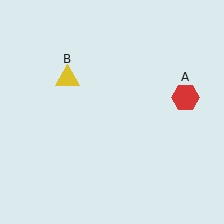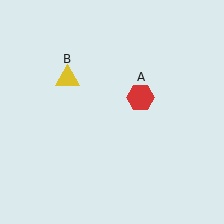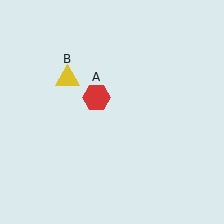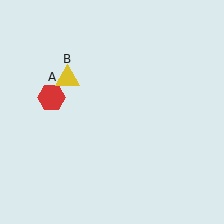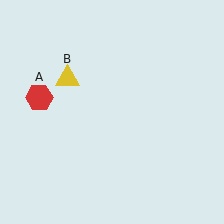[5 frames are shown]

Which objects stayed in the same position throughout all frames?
Yellow triangle (object B) remained stationary.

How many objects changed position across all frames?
1 object changed position: red hexagon (object A).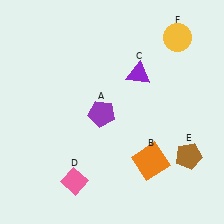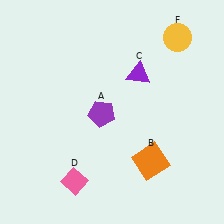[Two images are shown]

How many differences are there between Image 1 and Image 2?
There is 1 difference between the two images.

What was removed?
The brown pentagon (E) was removed in Image 2.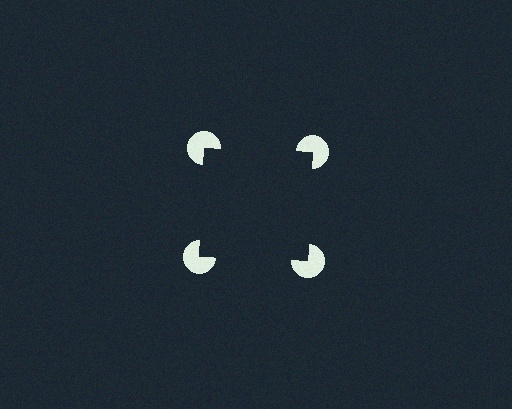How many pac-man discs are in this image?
There are 4 — one at each vertex of the illusory square.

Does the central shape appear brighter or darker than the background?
It typically appears slightly darker than the background, even though no actual brightness change is drawn.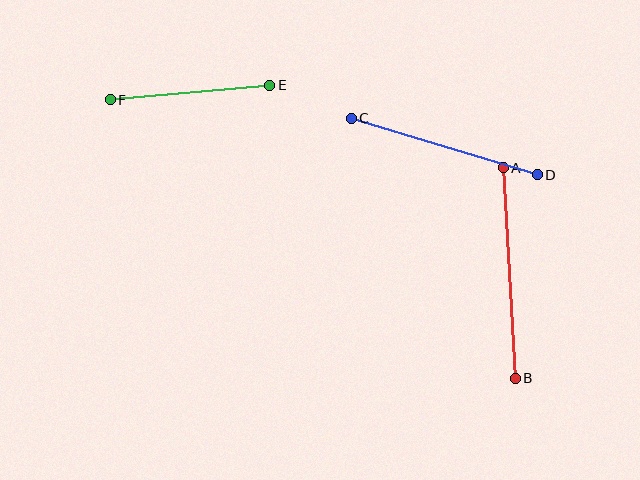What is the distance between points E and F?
The distance is approximately 160 pixels.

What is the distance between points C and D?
The distance is approximately 194 pixels.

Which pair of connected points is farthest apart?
Points A and B are farthest apart.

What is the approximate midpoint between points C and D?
The midpoint is at approximately (444, 147) pixels.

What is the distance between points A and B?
The distance is approximately 211 pixels.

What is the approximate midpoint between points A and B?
The midpoint is at approximately (509, 273) pixels.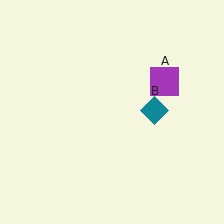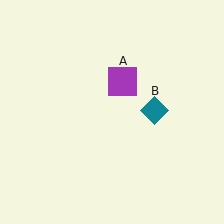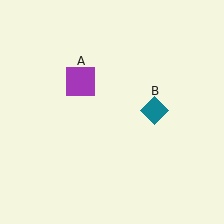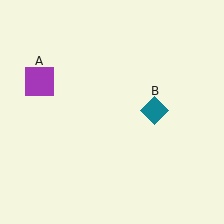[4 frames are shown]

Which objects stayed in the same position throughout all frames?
Teal diamond (object B) remained stationary.